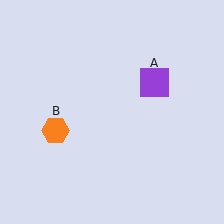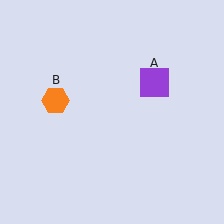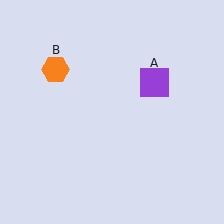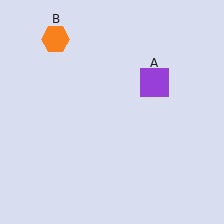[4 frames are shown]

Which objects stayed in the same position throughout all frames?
Purple square (object A) remained stationary.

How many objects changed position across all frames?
1 object changed position: orange hexagon (object B).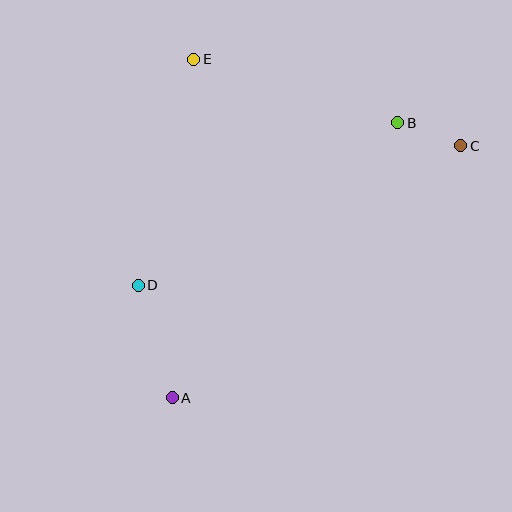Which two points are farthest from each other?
Points A and C are farthest from each other.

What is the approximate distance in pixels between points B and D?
The distance between B and D is approximately 307 pixels.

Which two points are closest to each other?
Points B and C are closest to each other.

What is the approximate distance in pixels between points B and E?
The distance between B and E is approximately 214 pixels.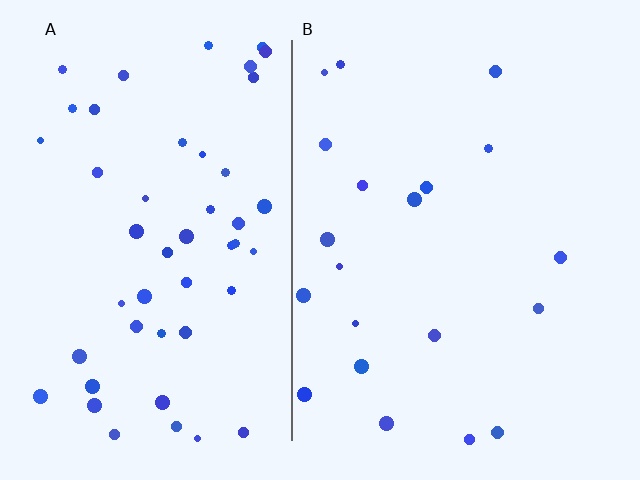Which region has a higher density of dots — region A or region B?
A (the left).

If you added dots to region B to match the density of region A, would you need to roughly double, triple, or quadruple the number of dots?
Approximately double.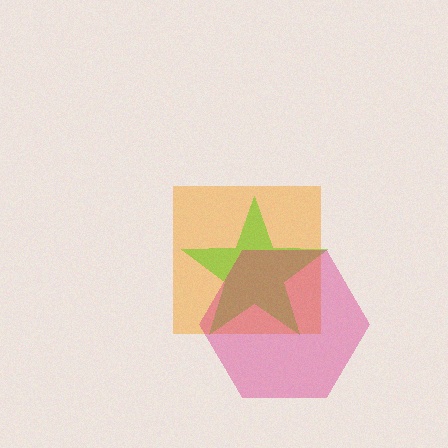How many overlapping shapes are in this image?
There are 3 overlapping shapes in the image.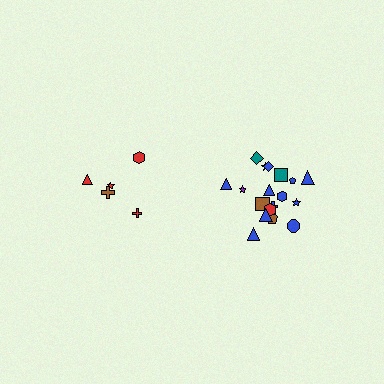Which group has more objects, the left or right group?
The right group.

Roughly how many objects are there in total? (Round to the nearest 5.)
Roughly 25 objects in total.